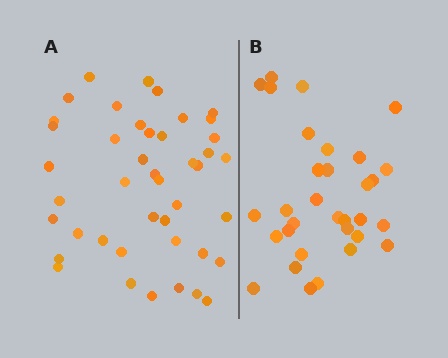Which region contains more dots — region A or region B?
Region A (the left region) has more dots.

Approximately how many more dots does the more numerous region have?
Region A has roughly 12 or so more dots than region B.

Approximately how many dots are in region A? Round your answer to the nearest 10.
About 40 dots. (The exact count is 43, which rounds to 40.)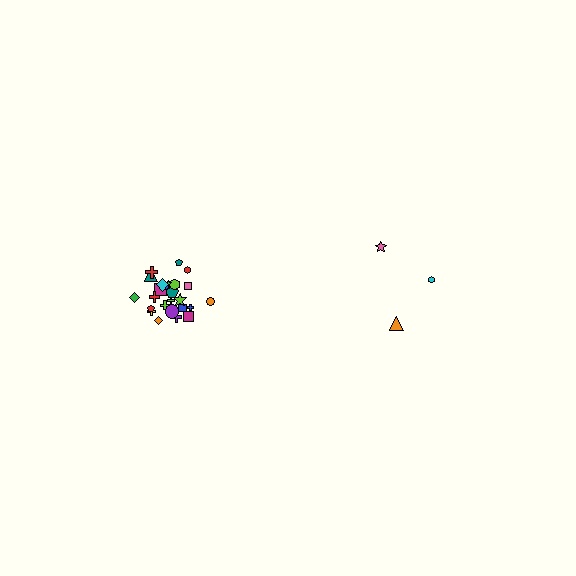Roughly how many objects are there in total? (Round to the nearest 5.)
Roughly 30 objects in total.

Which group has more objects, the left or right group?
The left group.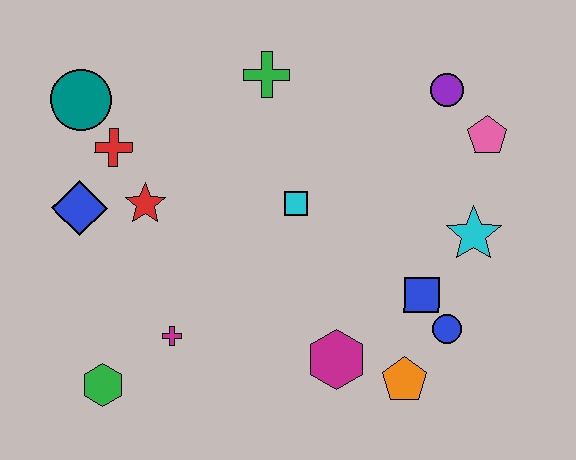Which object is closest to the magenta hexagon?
The orange pentagon is closest to the magenta hexagon.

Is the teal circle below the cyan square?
No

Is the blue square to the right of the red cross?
Yes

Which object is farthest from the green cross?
The green hexagon is farthest from the green cross.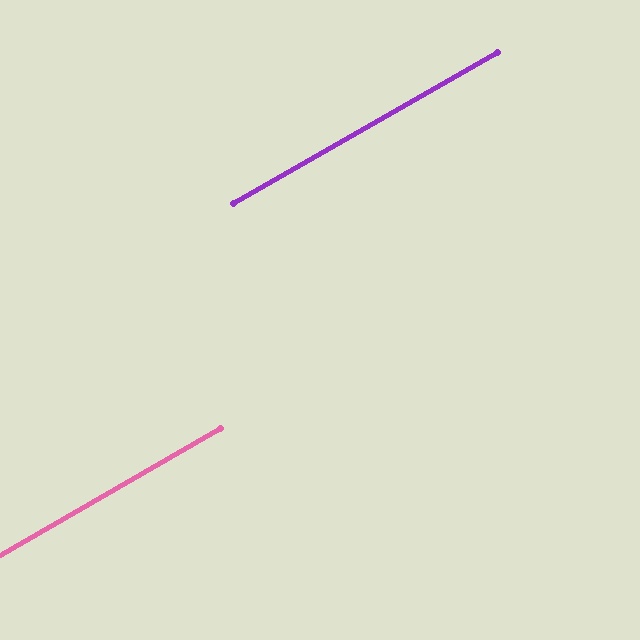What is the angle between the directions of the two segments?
Approximately 0 degrees.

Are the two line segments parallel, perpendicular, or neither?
Parallel — their directions differ by only 0.1°.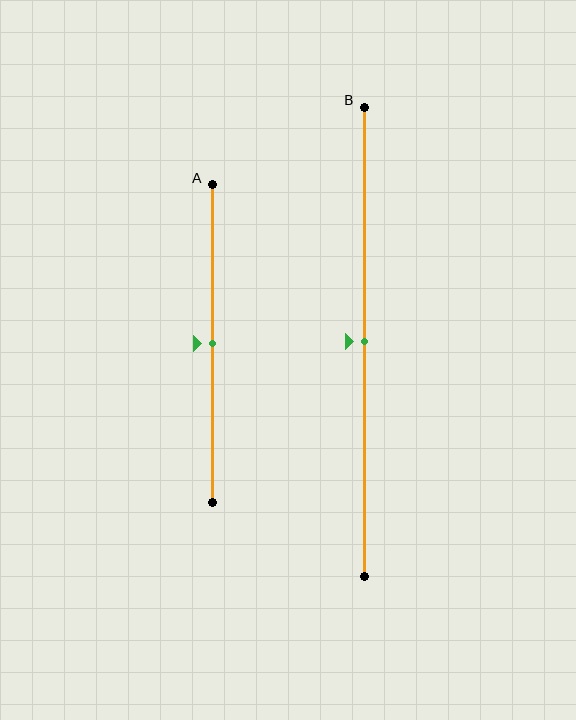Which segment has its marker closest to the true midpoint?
Segment A has its marker closest to the true midpoint.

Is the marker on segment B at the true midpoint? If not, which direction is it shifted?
Yes, the marker on segment B is at the true midpoint.